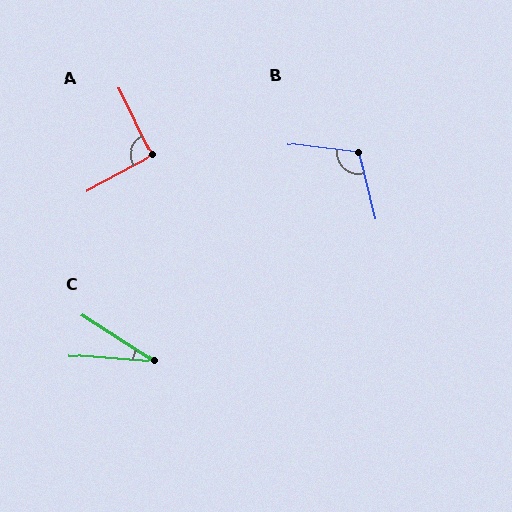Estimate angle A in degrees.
Approximately 92 degrees.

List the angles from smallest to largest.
C (28°), A (92°), B (111°).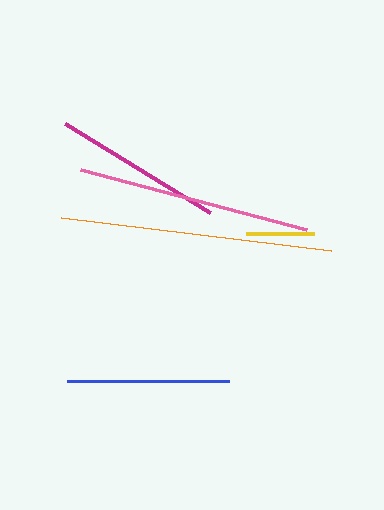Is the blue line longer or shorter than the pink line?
The pink line is longer than the blue line.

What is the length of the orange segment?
The orange segment is approximately 272 pixels long.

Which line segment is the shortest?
The yellow line is the shortest at approximately 67 pixels.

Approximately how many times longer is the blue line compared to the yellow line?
The blue line is approximately 2.4 times the length of the yellow line.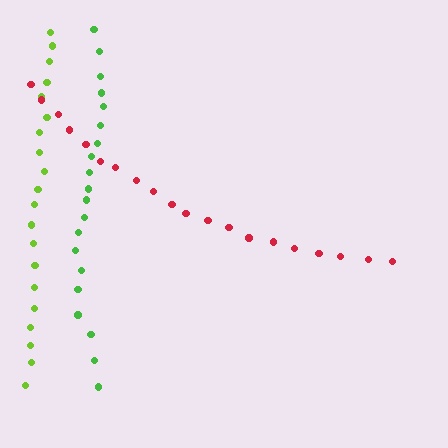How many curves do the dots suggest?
There are 3 distinct paths.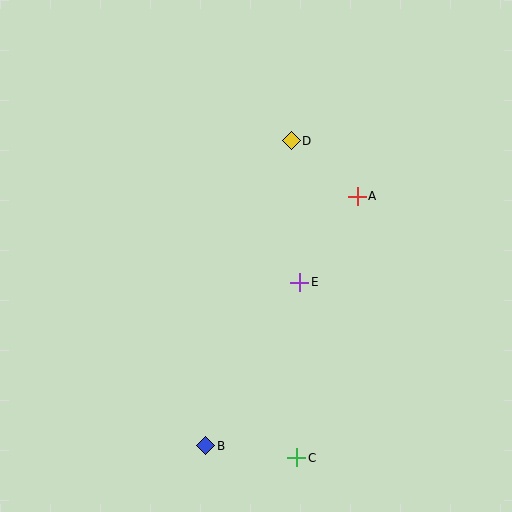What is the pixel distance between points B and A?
The distance between B and A is 292 pixels.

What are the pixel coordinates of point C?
Point C is at (297, 458).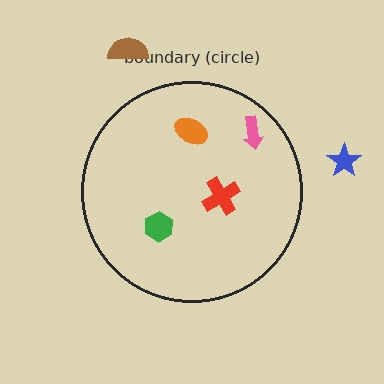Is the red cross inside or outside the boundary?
Inside.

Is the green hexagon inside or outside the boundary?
Inside.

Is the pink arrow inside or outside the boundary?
Inside.